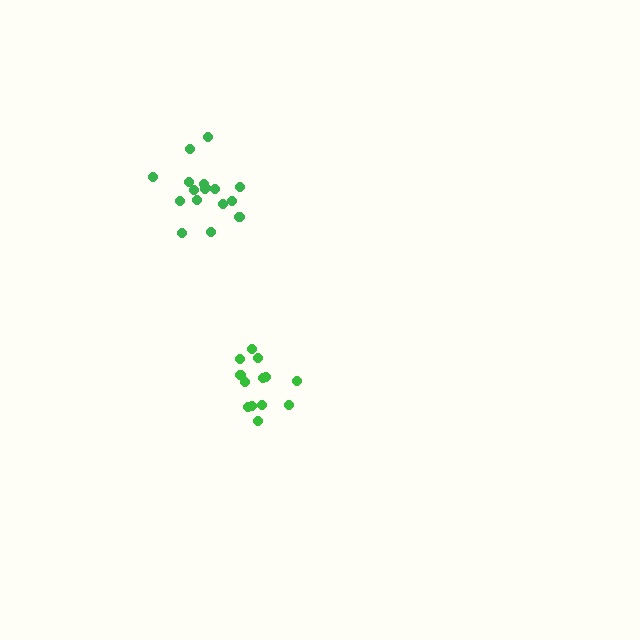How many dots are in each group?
Group 1: 13 dots, Group 2: 17 dots (30 total).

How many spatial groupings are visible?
There are 2 spatial groupings.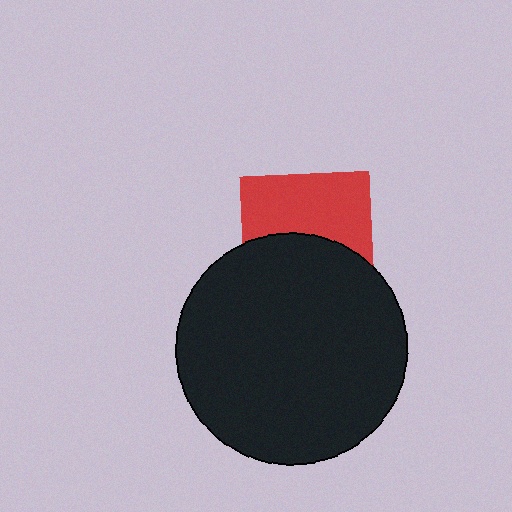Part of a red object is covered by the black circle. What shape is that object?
It is a square.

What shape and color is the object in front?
The object in front is a black circle.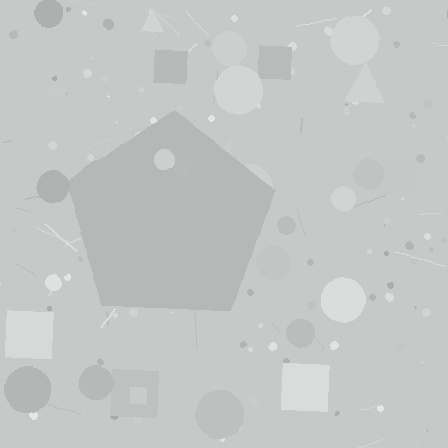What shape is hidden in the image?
A pentagon is hidden in the image.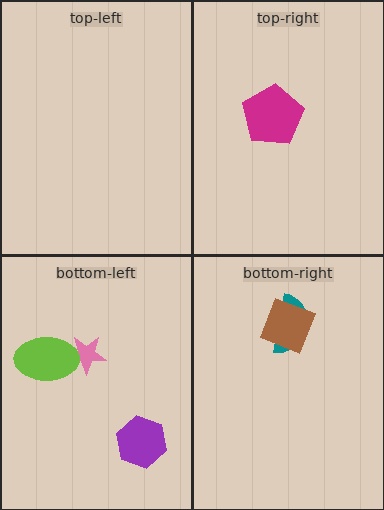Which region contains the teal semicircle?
The bottom-right region.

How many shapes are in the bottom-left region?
3.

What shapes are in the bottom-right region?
The teal semicircle, the brown square.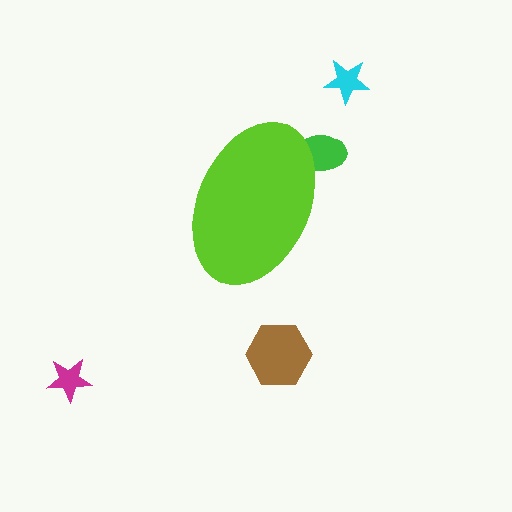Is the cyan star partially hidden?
No, the cyan star is fully visible.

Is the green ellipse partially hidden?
Yes, the green ellipse is partially hidden behind the lime ellipse.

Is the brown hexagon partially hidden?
No, the brown hexagon is fully visible.